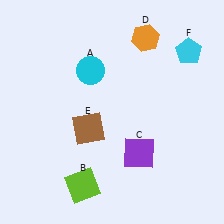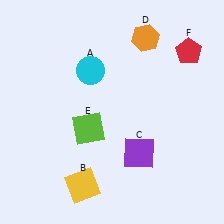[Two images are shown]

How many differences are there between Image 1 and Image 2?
There are 3 differences between the two images.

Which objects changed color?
B changed from lime to yellow. E changed from brown to lime. F changed from cyan to red.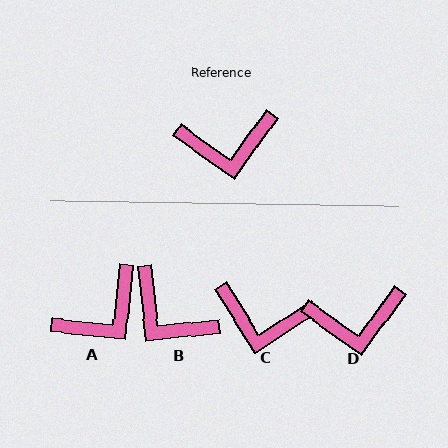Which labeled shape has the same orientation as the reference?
D.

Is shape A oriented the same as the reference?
No, it is off by about 29 degrees.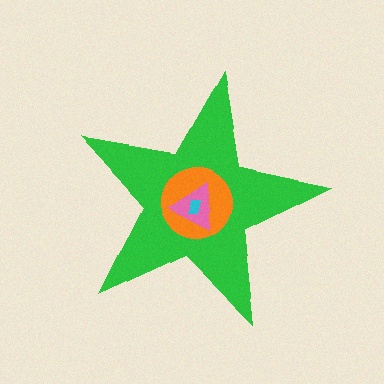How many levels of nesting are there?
4.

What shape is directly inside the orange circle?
The pink triangle.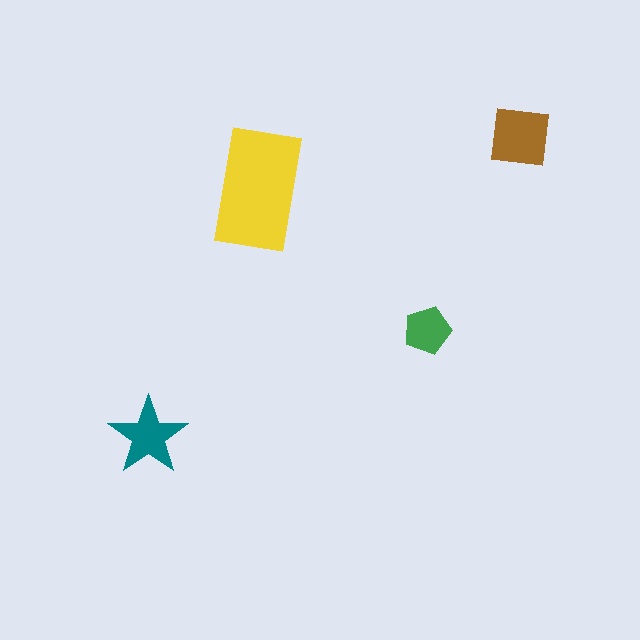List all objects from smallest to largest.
The green pentagon, the teal star, the brown square, the yellow rectangle.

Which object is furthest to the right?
The brown square is rightmost.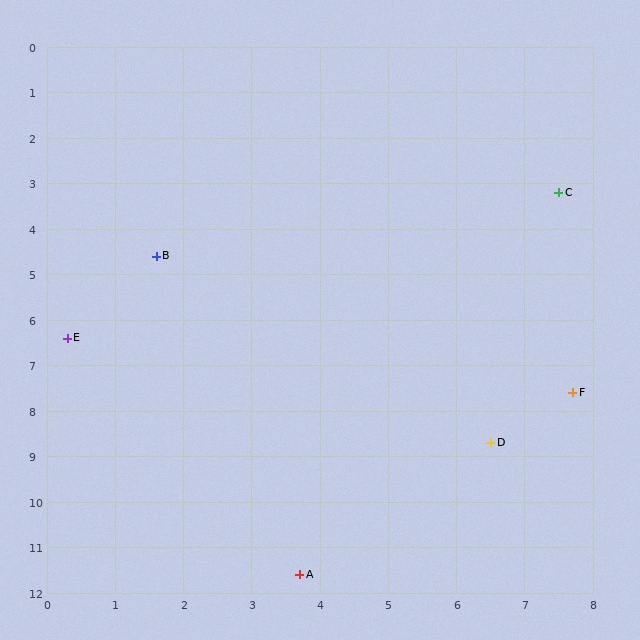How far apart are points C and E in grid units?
Points C and E are about 7.9 grid units apart.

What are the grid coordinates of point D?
Point D is at approximately (6.5, 8.7).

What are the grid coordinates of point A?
Point A is at approximately (3.7, 11.6).